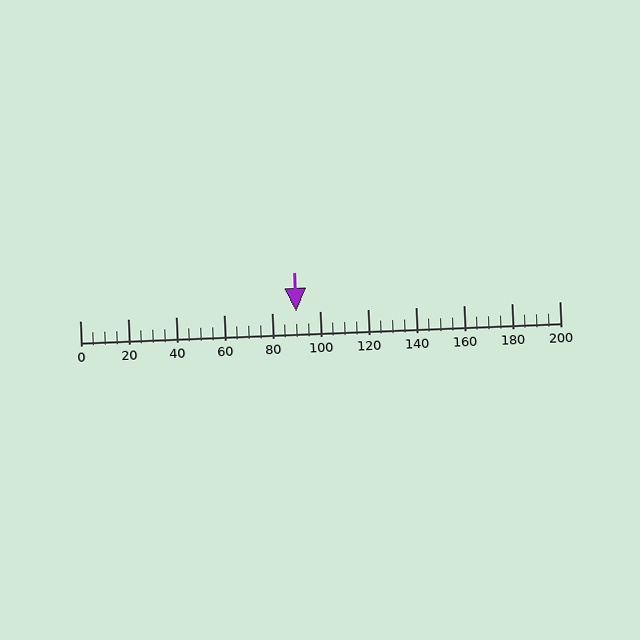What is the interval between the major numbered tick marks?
The major tick marks are spaced 20 units apart.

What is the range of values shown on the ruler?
The ruler shows values from 0 to 200.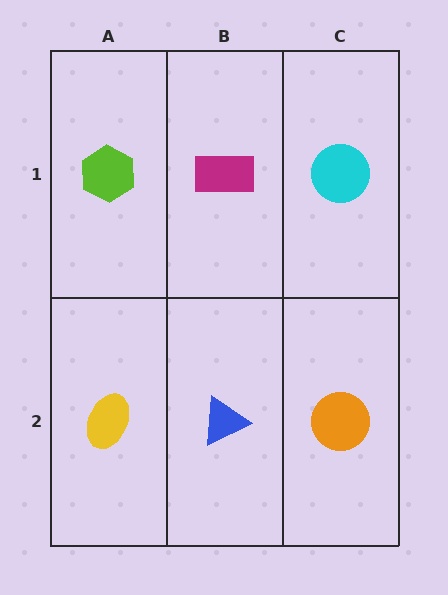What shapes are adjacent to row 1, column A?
A yellow ellipse (row 2, column A), a magenta rectangle (row 1, column B).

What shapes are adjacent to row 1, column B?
A blue triangle (row 2, column B), a lime hexagon (row 1, column A), a cyan circle (row 1, column C).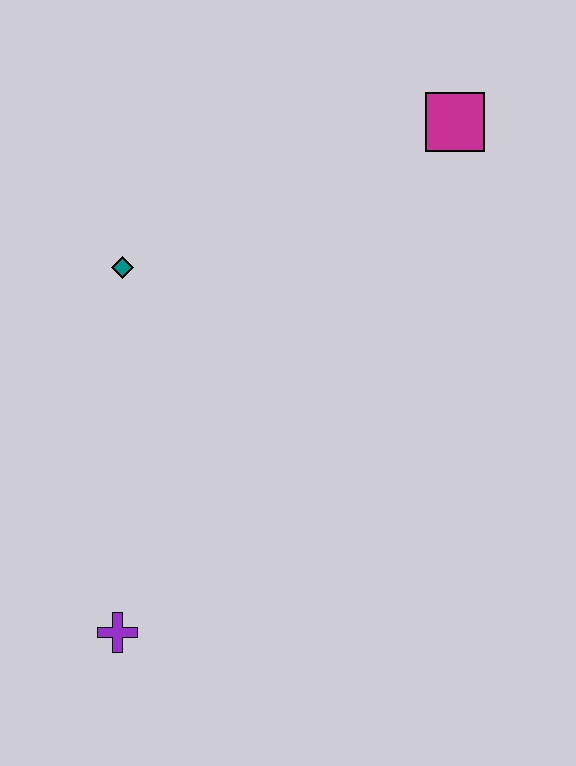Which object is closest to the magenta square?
The teal diamond is closest to the magenta square.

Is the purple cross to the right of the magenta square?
No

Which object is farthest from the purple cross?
The magenta square is farthest from the purple cross.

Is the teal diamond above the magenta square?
No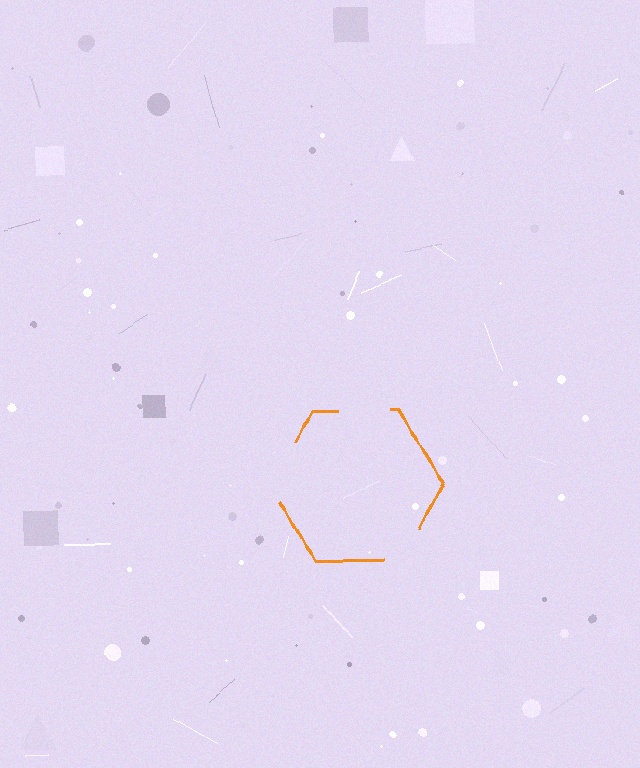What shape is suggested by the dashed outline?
The dashed outline suggests a hexagon.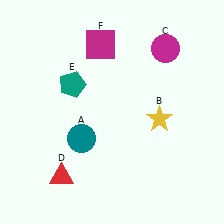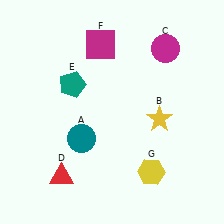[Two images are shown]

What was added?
A yellow hexagon (G) was added in Image 2.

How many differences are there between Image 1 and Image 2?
There is 1 difference between the two images.